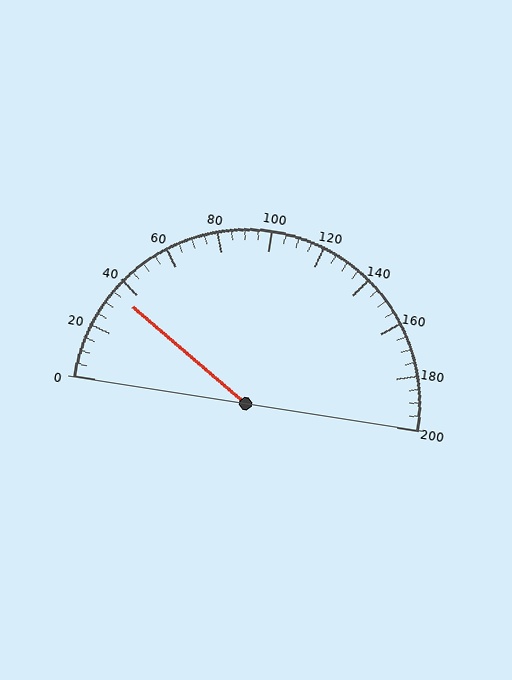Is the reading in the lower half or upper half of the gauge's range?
The reading is in the lower half of the range (0 to 200).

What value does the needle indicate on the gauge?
The needle indicates approximately 35.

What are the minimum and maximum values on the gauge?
The gauge ranges from 0 to 200.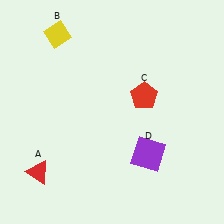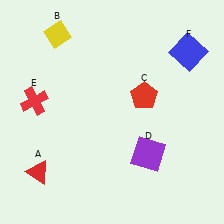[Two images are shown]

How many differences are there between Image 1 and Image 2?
There are 2 differences between the two images.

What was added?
A red cross (E), a blue square (F) were added in Image 2.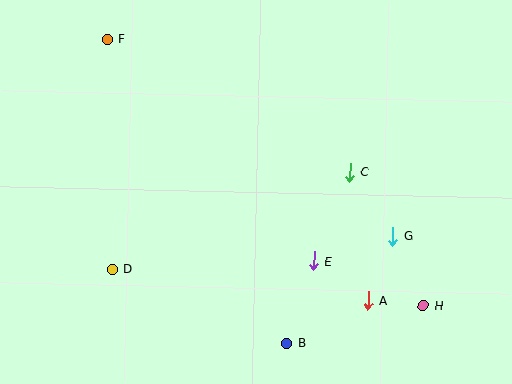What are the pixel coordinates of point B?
Point B is at (286, 343).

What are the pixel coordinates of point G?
Point G is at (393, 236).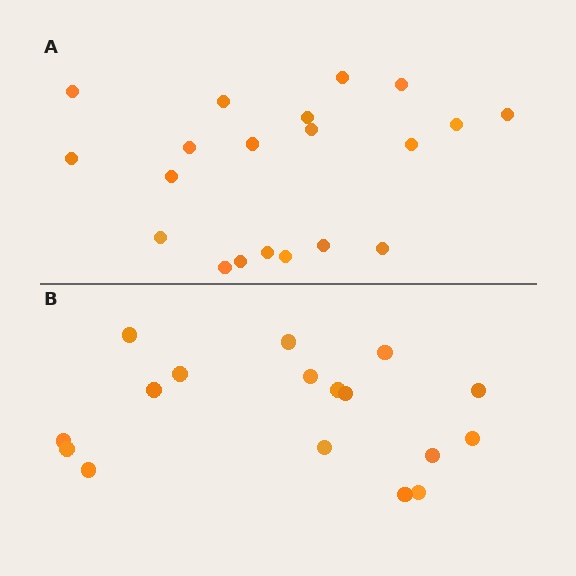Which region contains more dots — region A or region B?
Region A (the top region) has more dots.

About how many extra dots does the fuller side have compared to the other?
Region A has just a few more — roughly 2 or 3 more dots than region B.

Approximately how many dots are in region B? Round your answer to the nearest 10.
About 20 dots. (The exact count is 17, which rounds to 20.)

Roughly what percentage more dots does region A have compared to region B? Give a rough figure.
About 20% more.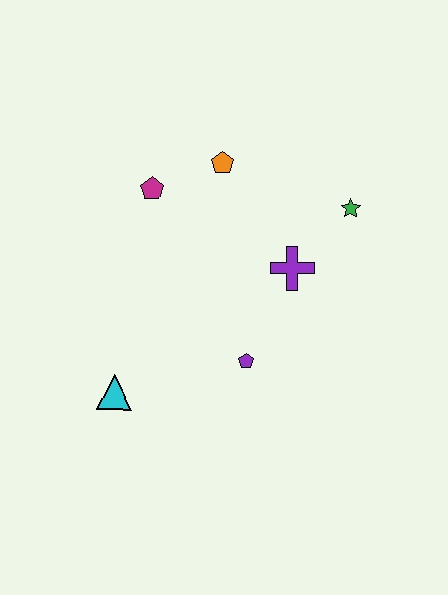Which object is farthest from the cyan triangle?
The green star is farthest from the cyan triangle.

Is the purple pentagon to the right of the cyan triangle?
Yes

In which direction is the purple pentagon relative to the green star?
The purple pentagon is below the green star.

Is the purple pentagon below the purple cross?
Yes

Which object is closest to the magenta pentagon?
The orange pentagon is closest to the magenta pentagon.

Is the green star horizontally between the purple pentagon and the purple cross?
No